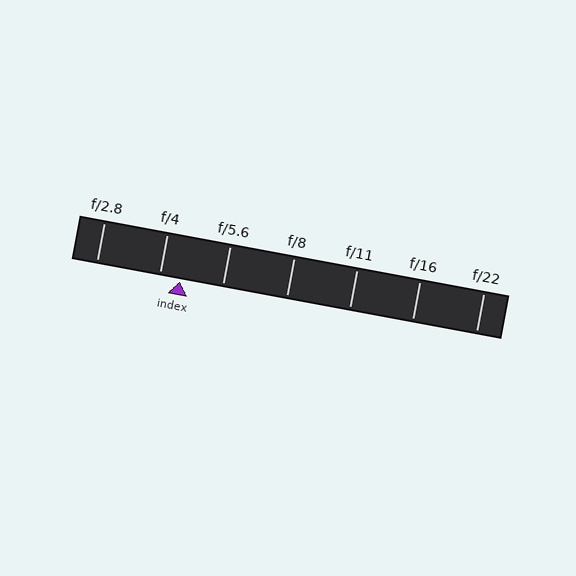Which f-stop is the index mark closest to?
The index mark is closest to f/4.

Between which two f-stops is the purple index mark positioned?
The index mark is between f/4 and f/5.6.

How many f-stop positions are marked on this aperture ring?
There are 7 f-stop positions marked.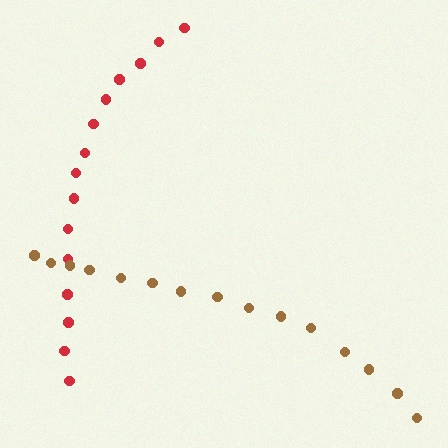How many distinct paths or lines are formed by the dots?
There are 2 distinct paths.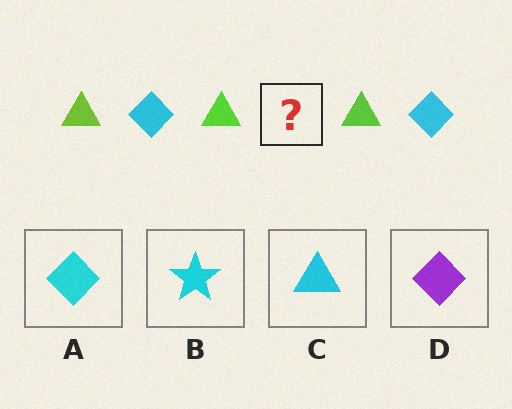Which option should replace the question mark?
Option A.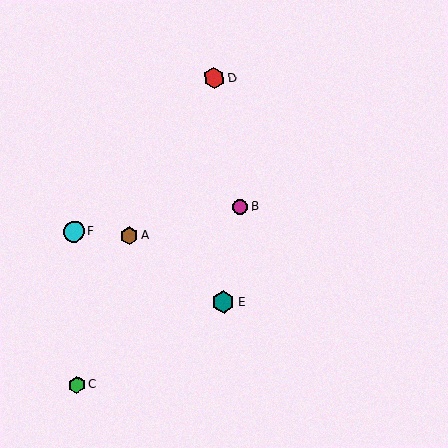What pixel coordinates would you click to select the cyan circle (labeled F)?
Click at (74, 231) to select the cyan circle F.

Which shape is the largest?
The teal hexagon (labeled E) is the largest.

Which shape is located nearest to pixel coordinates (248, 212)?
The magenta circle (labeled B) at (240, 207) is nearest to that location.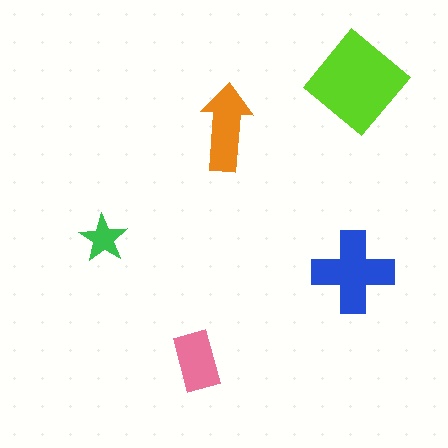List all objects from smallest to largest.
The green star, the pink rectangle, the orange arrow, the blue cross, the lime diamond.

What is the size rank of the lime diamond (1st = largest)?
1st.